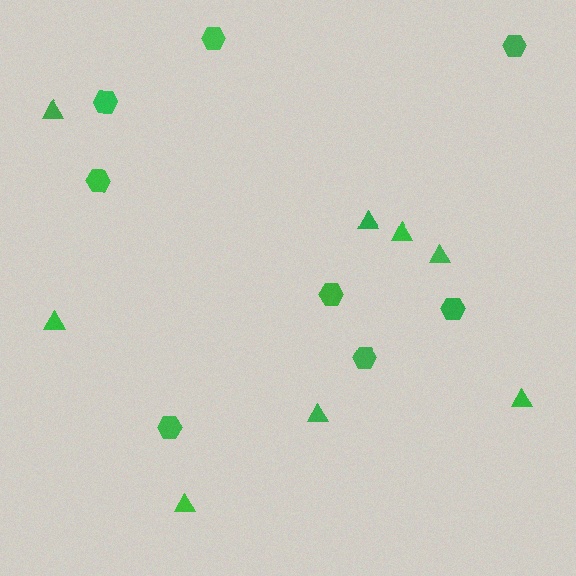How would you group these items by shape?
There are 2 groups: one group of hexagons (8) and one group of triangles (8).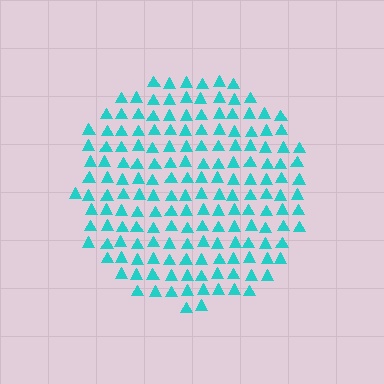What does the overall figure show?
The overall figure shows a circle.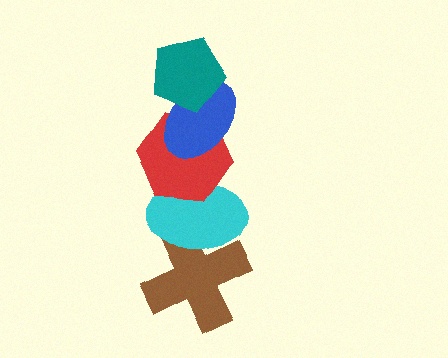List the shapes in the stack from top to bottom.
From top to bottom: the teal pentagon, the blue ellipse, the red hexagon, the cyan ellipse, the brown cross.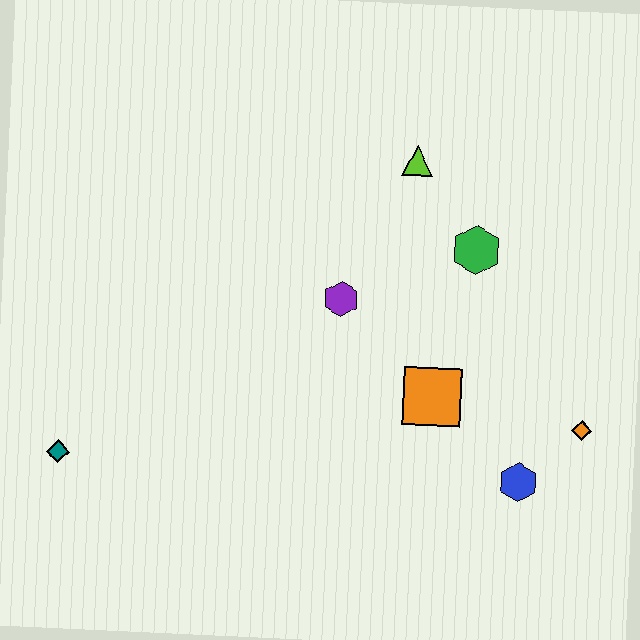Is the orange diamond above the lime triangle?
No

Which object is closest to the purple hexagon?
The orange square is closest to the purple hexagon.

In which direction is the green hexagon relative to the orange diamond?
The green hexagon is above the orange diamond.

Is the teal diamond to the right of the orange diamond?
No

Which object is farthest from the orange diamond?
The teal diamond is farthest from the orange diamond.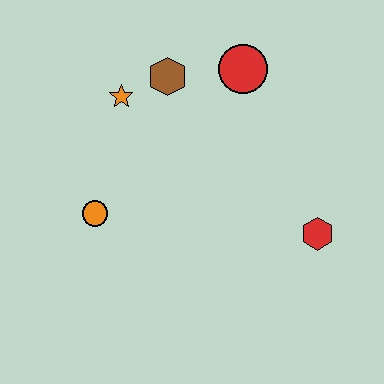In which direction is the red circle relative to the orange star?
The red circle is to the right of the orange star.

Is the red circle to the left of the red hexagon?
Yes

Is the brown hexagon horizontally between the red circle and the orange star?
Yes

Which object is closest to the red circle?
The brown hexagon is closest to the red circle.